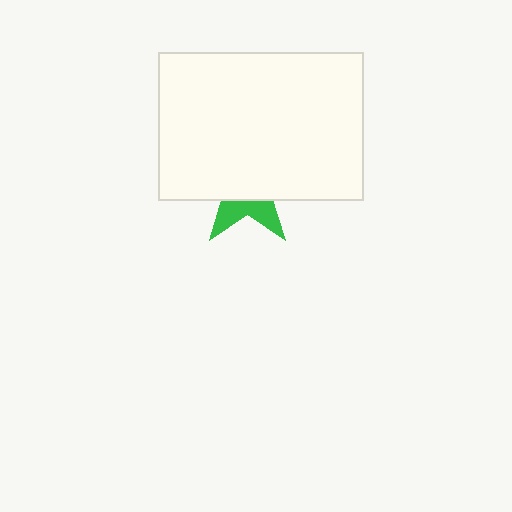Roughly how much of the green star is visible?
A small part of it is visible (roughly 31%).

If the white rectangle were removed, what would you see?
You would see the complete green star.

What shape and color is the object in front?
The object in front is a white rectangle.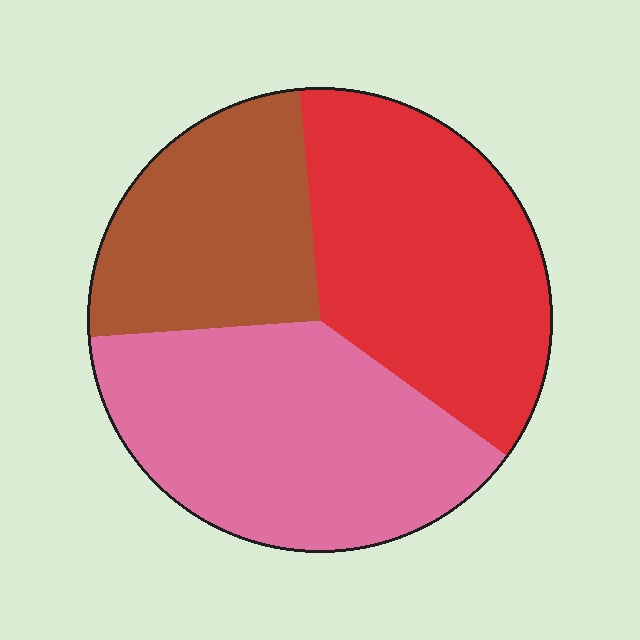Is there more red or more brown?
Red.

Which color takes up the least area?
Brown, at roughly 25%.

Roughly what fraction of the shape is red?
Red takes up about three eighths (3/8) of the shape.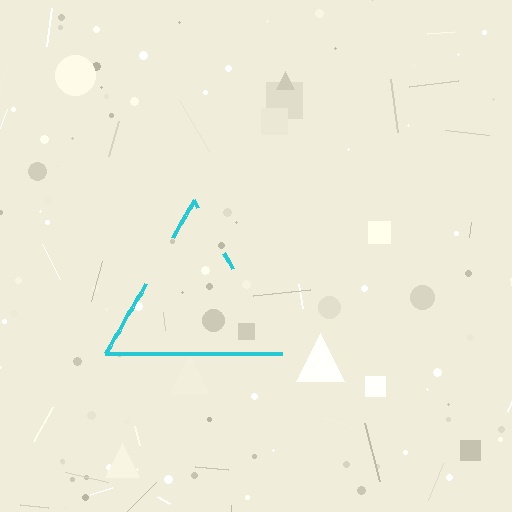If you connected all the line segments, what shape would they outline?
They would outline a triangle.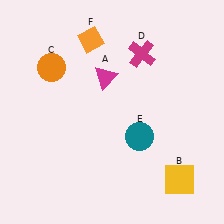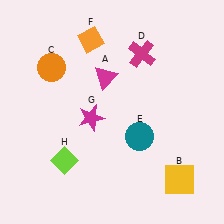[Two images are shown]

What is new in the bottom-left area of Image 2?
A magenta star (G) was added in the bottom-left area of Image 2.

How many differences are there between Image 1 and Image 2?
There are 2 differences between the two images.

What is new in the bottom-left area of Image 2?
A lime diamond (H) was added in the bottom-left area of Image 2.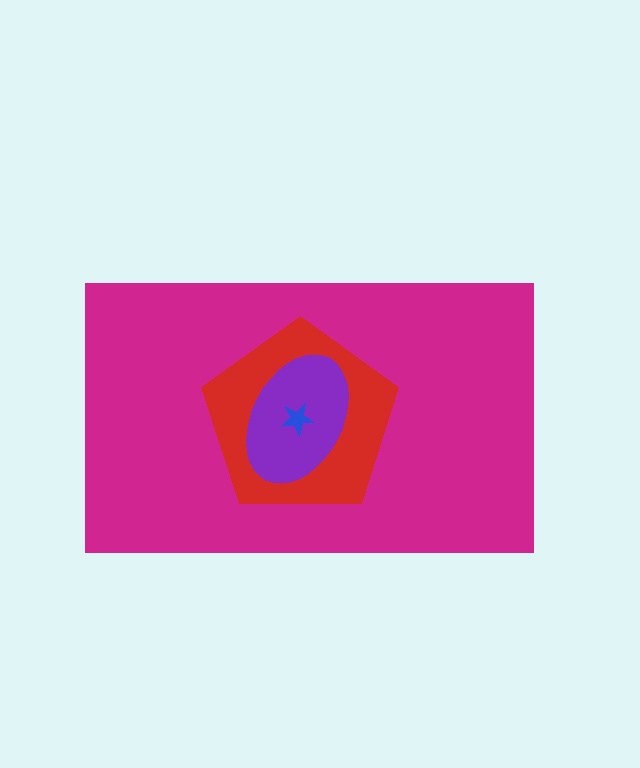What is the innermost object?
The blue star.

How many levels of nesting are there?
4.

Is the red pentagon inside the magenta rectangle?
Yes.